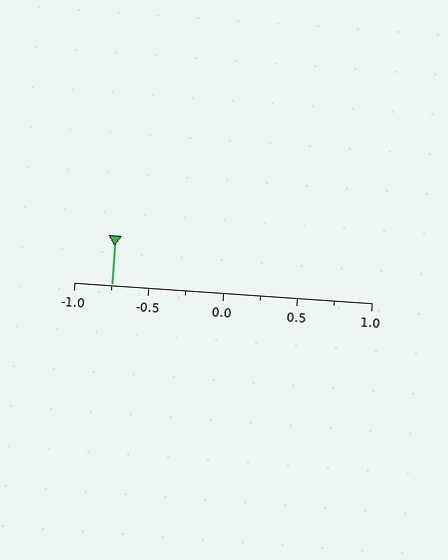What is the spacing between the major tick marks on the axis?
The major ticks are spaced 0.5 apart.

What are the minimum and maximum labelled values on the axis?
The axis runs from -1.0 to 1.0.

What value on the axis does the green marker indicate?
The marker indicates approximately -0.75.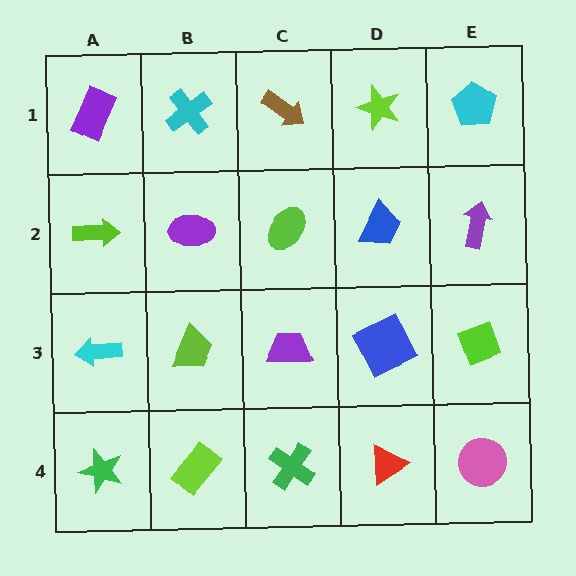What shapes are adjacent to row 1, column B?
A purple ellipse (row 2, column B), a purple rectangle (row 1, column A), a brown arrow (row 1, column C).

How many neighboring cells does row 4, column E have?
2.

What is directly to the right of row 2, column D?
A purple arrow.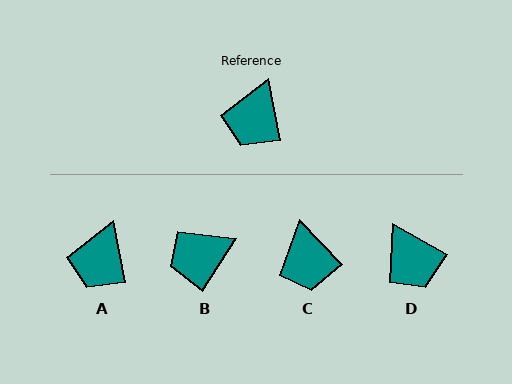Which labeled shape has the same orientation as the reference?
A.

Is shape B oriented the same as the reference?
No, it is off by about 44 degrees.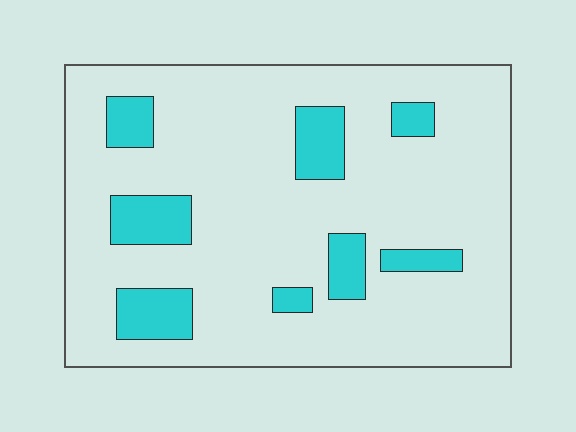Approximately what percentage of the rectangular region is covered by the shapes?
Approximately 15%.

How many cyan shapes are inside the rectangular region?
8.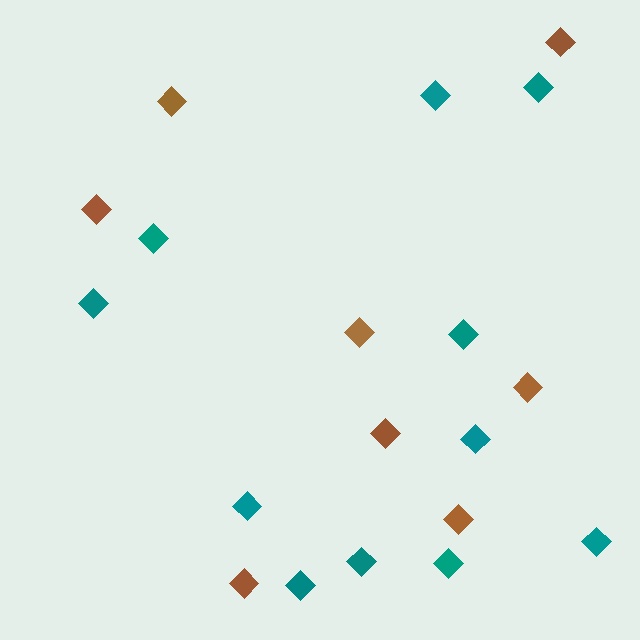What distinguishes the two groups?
There are 2 groups: one group of brown diamonds (8) and one group of teal diamonds (11).